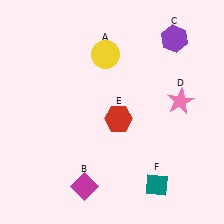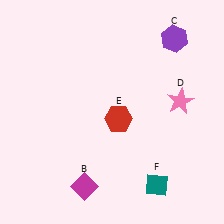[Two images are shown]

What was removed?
The yellow circle (A) was removed in Image 2.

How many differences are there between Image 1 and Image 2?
There is 1 difference between the two images.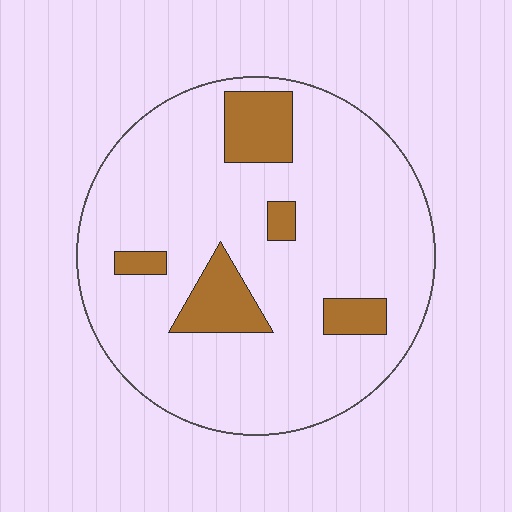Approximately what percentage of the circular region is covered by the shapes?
Approximately 15%.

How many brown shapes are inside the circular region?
5.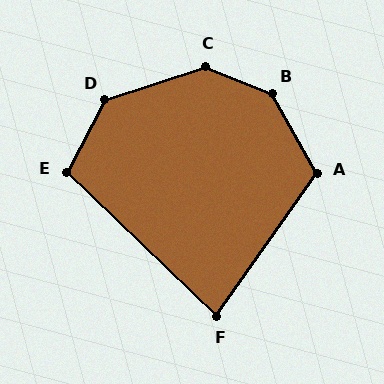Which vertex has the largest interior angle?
B, at approximately 142 degrees.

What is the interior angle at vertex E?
Approximately 106 degrees (obtuse).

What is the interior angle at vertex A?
Approximately 115 degrees (obtuse).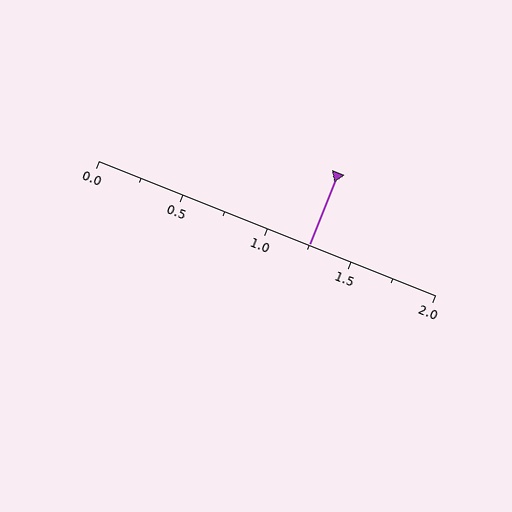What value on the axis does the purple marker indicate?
The marker indicates approximately 1.25.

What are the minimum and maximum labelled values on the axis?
The axis runs from 0.0 to 2.0.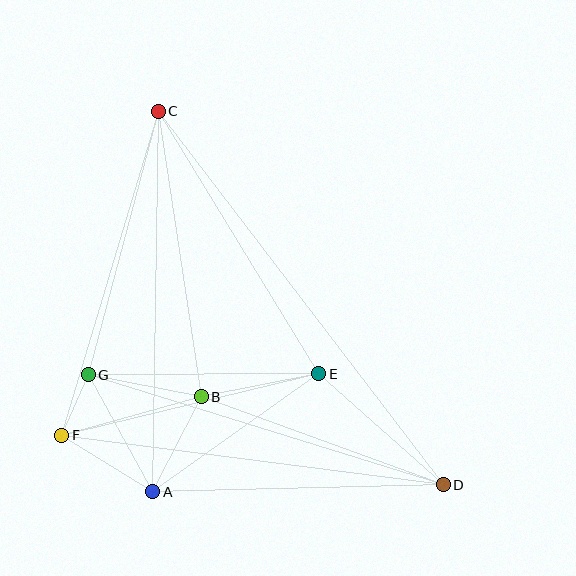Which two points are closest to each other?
Points F and G are closest to each other.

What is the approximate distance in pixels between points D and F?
The distance between D and F is approximately 384 pixels.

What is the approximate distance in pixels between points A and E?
The distance between A and E is approximately 204 pixels.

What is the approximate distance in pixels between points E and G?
The distance between E and G is approximately 231 pixels.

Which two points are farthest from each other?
Points C and D are farthest from each other.